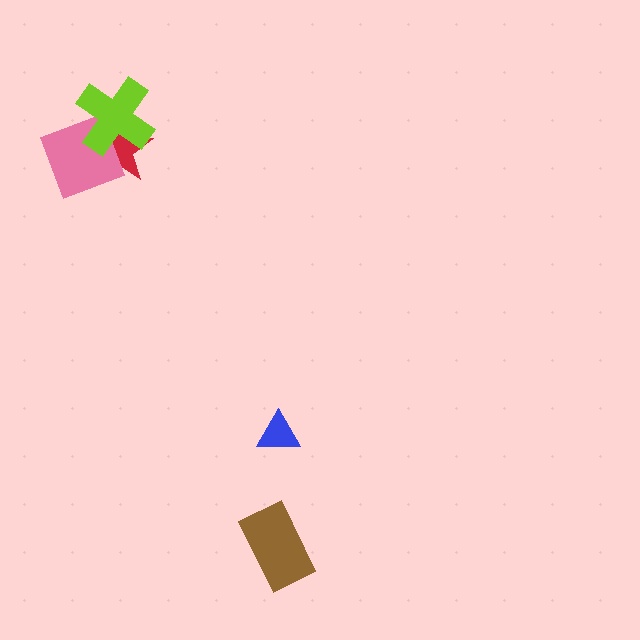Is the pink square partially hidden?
Yes, it is partially covered by another shape.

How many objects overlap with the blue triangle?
0 objects overlap with the blue triangle.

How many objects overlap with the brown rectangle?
0 objects overlap with the brown rectangle.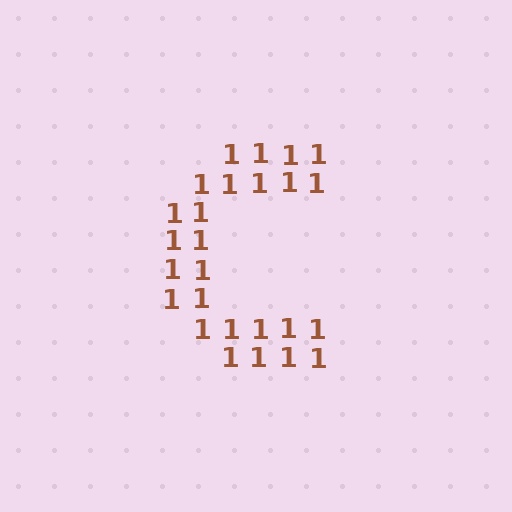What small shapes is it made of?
It is made of small digit 1's.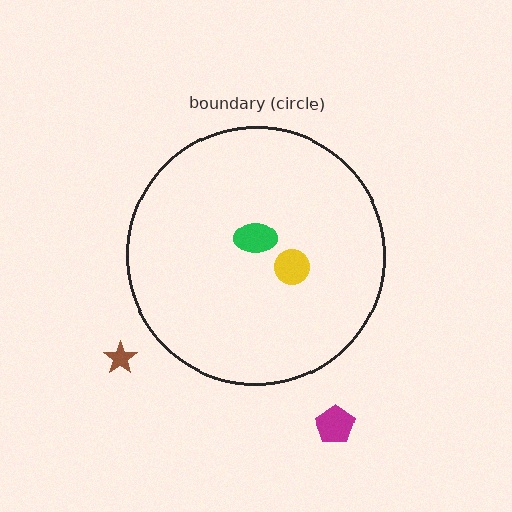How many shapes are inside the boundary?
2 inside, 2 outside.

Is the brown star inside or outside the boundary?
Outside.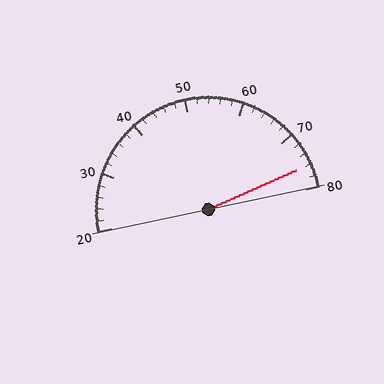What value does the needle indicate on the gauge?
The needle indicates approximately 76.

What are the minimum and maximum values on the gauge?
The gauge ranges from 20 to 80.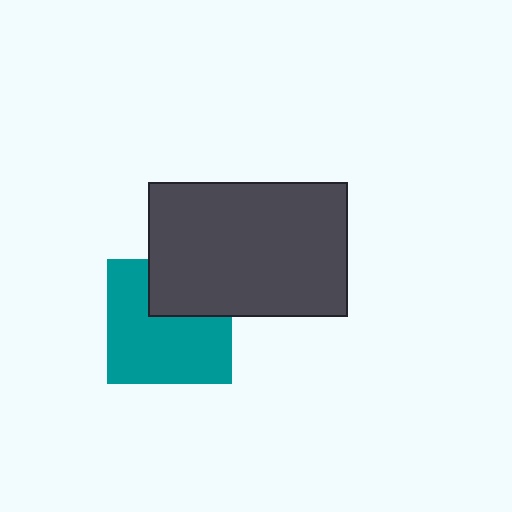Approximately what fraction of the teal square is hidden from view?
Roughly 32% of the teal square is hidden behind the dark gray rectangle.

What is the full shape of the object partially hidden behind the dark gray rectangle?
The partially hidden object is a teal square.